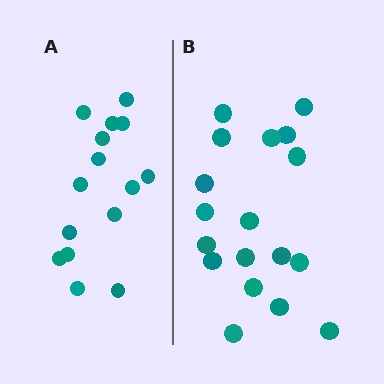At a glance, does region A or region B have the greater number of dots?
Region B (the right region) has more dots.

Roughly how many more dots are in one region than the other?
Region B has just a few more — roughly 2 or 3 more dots than region A.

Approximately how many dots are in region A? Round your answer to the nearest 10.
About 20 dots. (The exact count is 15, which rounds to 20.)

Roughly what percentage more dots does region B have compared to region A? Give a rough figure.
About 20% more.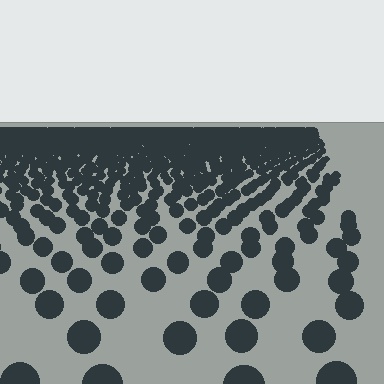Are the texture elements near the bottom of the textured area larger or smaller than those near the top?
Larger. Near the bottom, elements are closer to the viewer and appear at a bigger on-screen size.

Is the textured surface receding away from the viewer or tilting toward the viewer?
The surface is receding away from the viewer. Texture elements get smaller and denser toward the top.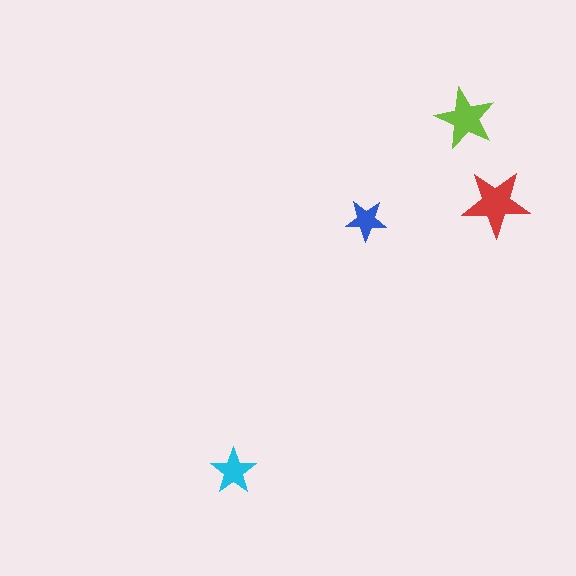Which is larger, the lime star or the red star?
The red one.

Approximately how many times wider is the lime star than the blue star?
About 1.5 times wider.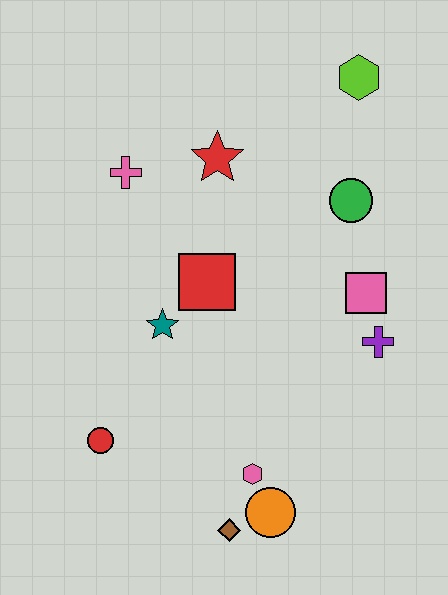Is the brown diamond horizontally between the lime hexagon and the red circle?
Yes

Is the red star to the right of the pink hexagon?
No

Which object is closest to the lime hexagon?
The green circle is closest to the lime hexagon.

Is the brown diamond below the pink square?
Yes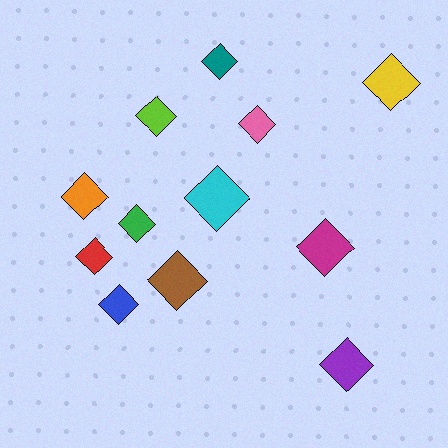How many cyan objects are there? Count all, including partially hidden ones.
There is 1 cyan object.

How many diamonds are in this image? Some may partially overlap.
There are 12 diamonds.